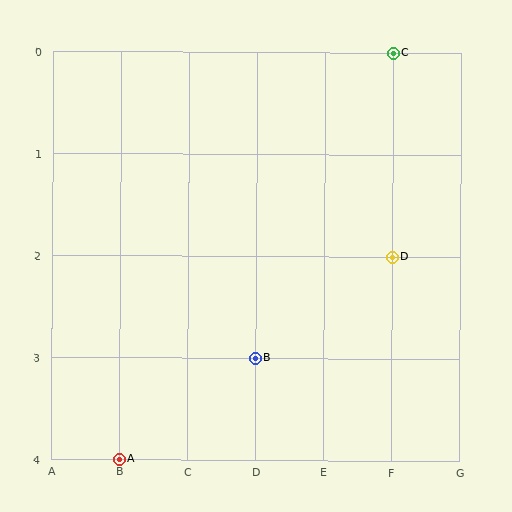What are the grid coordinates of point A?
Point A is at grid coordinates (B, 4).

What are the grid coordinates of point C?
Point C is at grid coordinates (F, 0).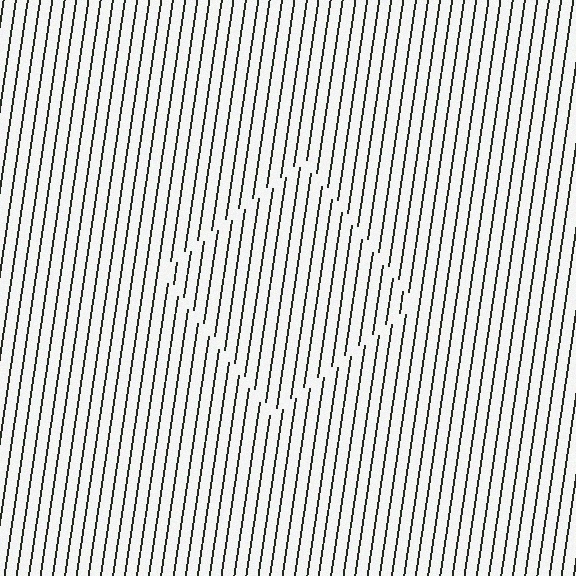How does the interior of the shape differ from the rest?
The interior of the shape contains the same grating, shifted by half a period — the contour is defined by the phase discontinuity where line-ends from the inner and outer gratings abut.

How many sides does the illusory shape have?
4 sides — the line-ends trace a square.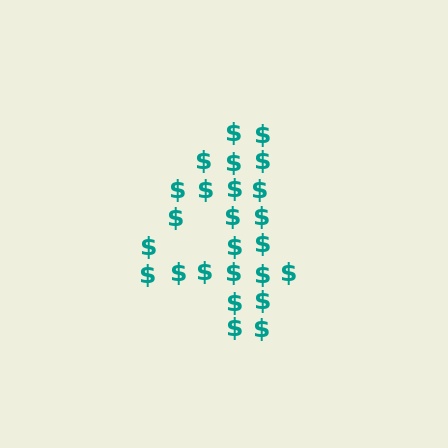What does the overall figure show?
The overall figure shows the digit 4.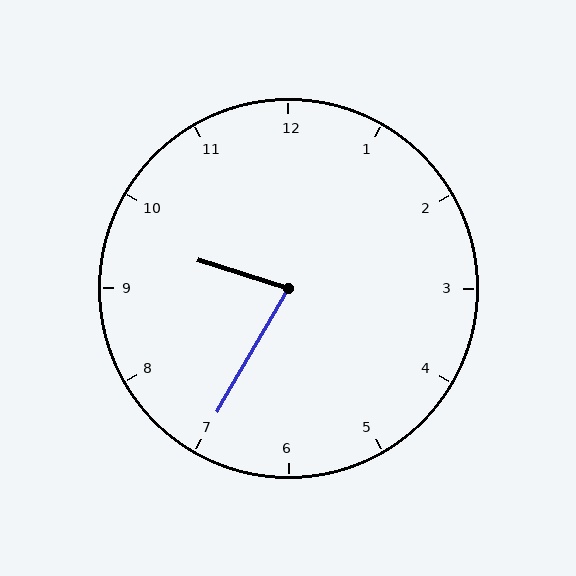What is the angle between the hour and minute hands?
Approximately 78 degrees.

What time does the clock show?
9:35.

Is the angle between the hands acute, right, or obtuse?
It is acute.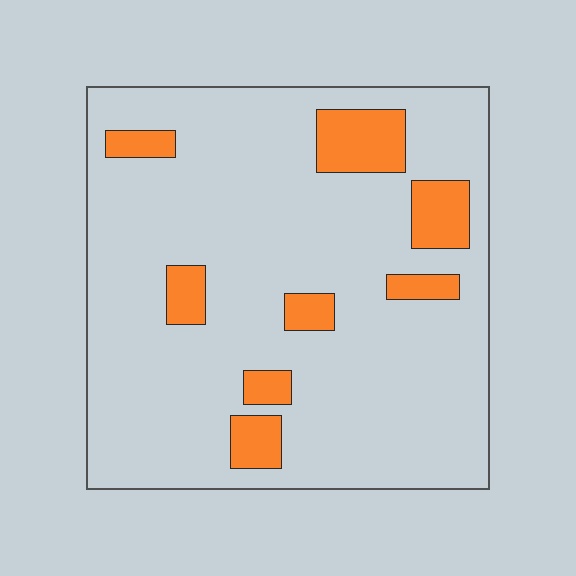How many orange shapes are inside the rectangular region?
8.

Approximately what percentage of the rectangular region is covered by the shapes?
Approximately 15%.